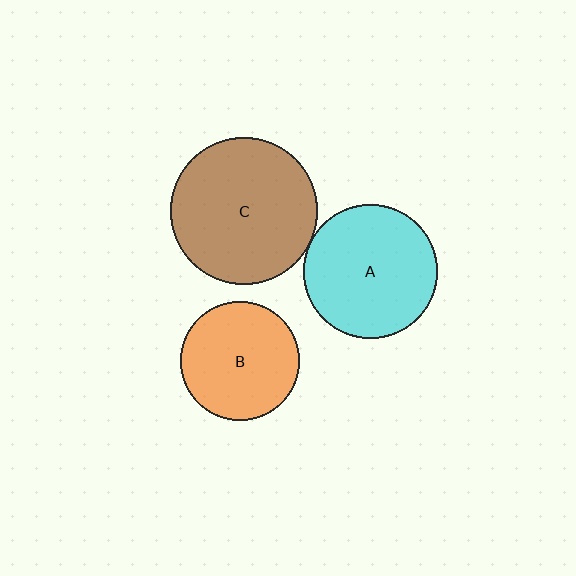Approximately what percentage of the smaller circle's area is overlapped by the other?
Approximately 5%.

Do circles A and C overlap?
Yes.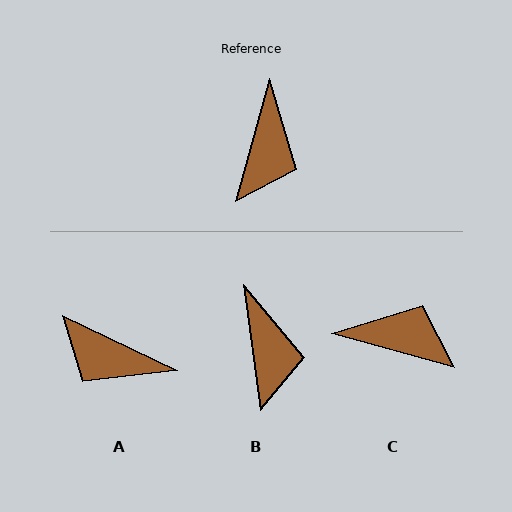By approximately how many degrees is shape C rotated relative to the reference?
Approximately 90 degrees counter-clockwise.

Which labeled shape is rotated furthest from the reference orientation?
A, about 100 degrees away.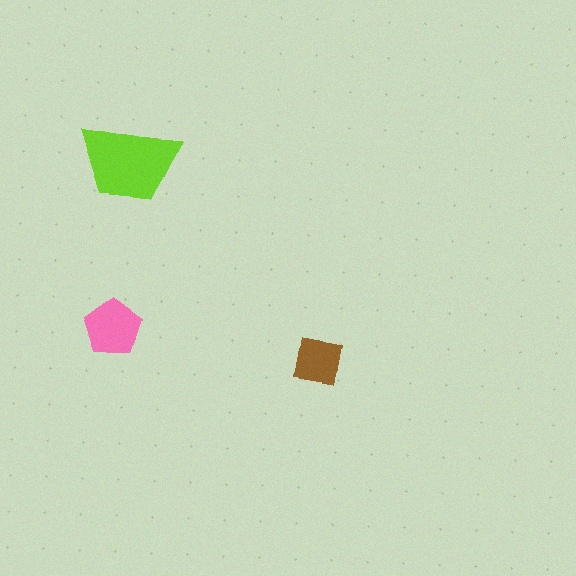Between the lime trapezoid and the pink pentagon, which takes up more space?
The lime trapezoid.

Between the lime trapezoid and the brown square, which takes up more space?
The lime trapezoid.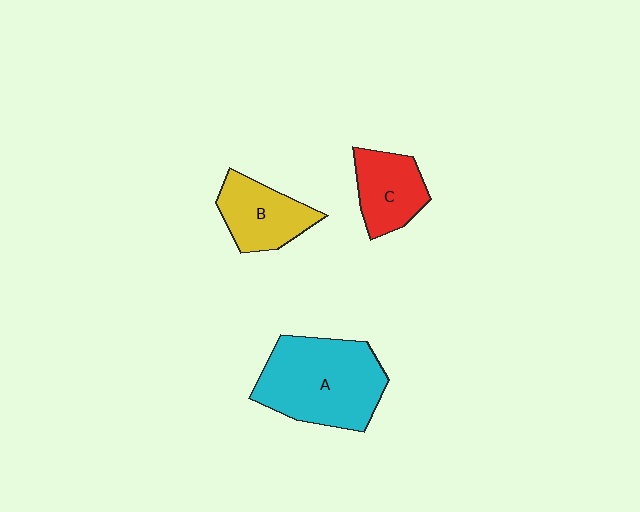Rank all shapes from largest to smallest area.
From largest to smallest: A (cyan), B (yellow), C (red).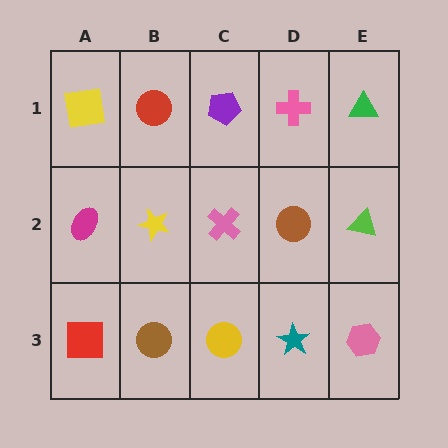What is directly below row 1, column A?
A magenta ellipse.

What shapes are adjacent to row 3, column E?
A lime triangle (row 2, column E), a teal star (row 3, column D).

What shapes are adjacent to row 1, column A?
A magenta ellipse (row 2, column A), a red circle (row 1, column B).